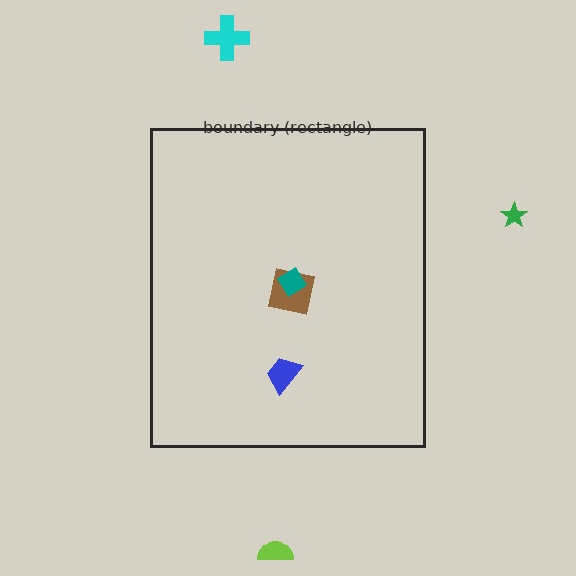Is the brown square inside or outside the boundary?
Inside.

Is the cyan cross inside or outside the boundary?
Outside.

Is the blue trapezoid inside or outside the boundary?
Inside.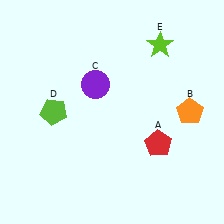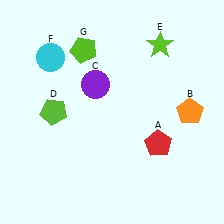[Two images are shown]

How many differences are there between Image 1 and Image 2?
There are 2 differences between the two images.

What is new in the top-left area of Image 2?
A cyan circle (F) was added in the top-left area of Image 2.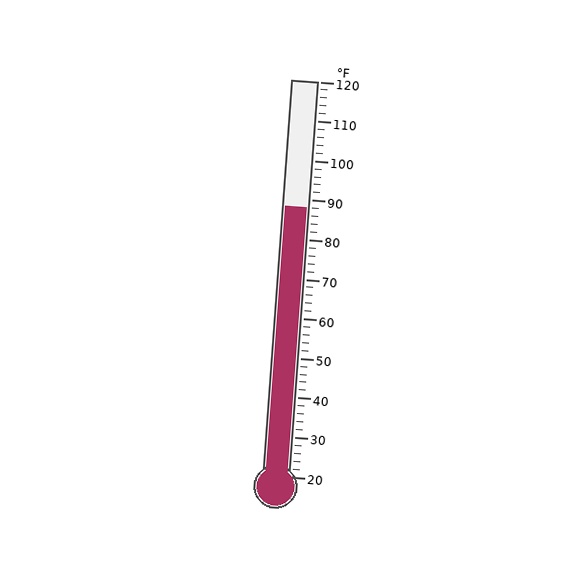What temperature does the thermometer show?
The thermometer shows approximately 88°F.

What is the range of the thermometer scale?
The thermometer scale ranges from 20°F to 120°F.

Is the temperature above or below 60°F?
The temperature is above 60°F.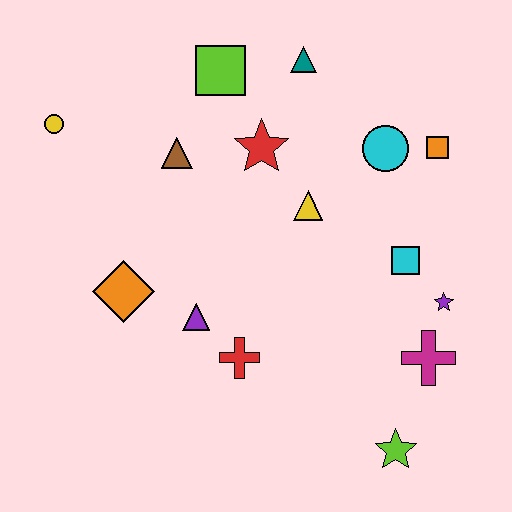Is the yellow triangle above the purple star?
Yes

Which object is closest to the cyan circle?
The orange square is closest to the cyan circle.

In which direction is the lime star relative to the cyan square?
The lime star is below the cyan square.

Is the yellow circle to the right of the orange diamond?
No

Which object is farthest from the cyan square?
The yellow circle is farthest from the cyan square.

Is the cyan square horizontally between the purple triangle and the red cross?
No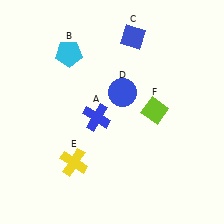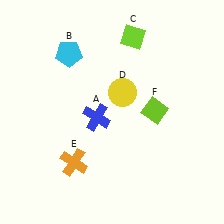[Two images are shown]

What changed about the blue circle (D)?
In Image 1, D is blue. In Image 2, it changed to yellow.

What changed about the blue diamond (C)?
In Image 1, C is blue. In Image 2, it changed to lime.